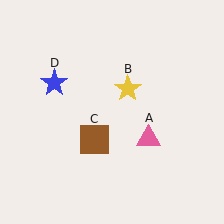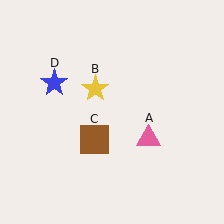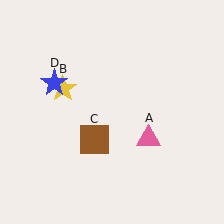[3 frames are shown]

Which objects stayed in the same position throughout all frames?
Pink triangle (object A) and brown square (object C) and blue star (object D) remained stationary.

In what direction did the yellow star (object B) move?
The yellow star (object B) moved left.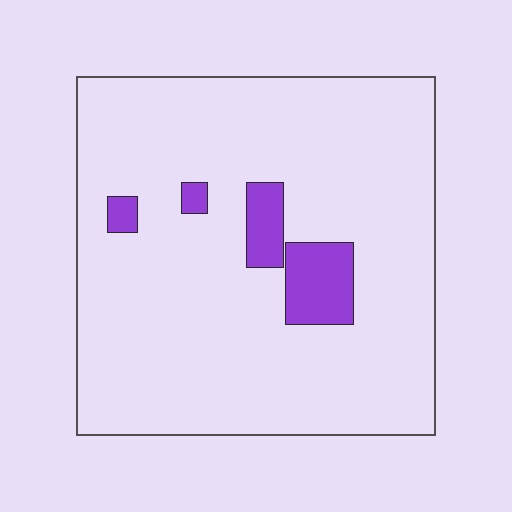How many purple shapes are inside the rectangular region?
4.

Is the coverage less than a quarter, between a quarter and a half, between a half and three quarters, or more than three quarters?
Less than a quarter.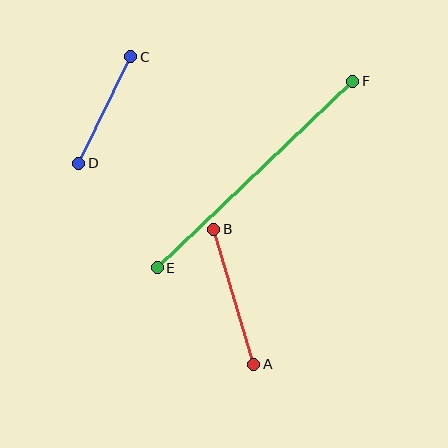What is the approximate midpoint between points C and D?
The midpoint is at approximately (105, 110) pixels.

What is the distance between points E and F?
The distance is approximately 270 pixels.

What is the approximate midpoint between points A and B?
The midpoint is at approximately (234, 297) pixels.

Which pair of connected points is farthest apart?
Points E and F are farthest apart.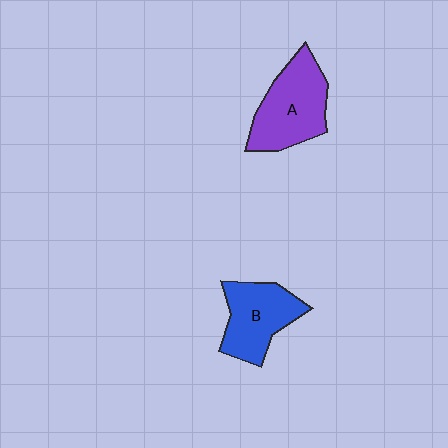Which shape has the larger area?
Shape A (purple).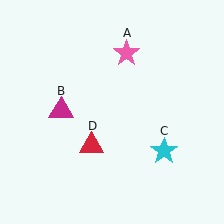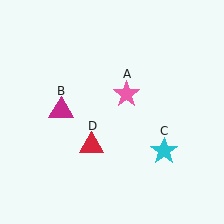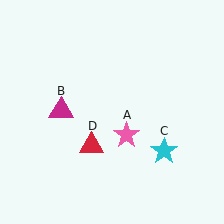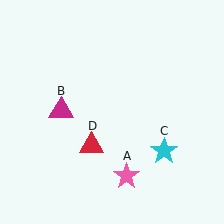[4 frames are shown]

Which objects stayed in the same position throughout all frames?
Magenta triangle (object B) and cyan star (object C) and red triangle (object D) remained stationary.